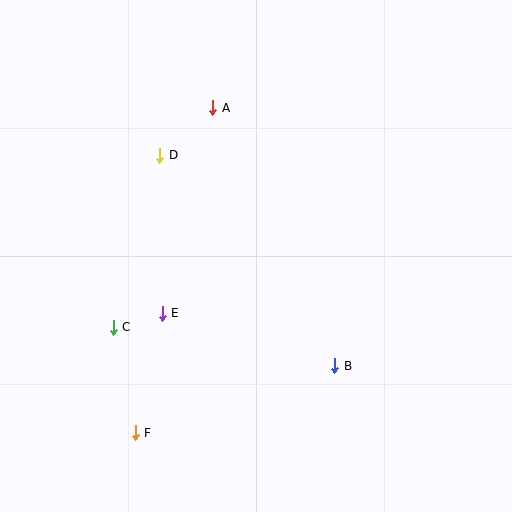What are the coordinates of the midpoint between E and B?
The midpoint between E and B is at (249, 340).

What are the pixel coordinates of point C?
Point C is at (113, 327).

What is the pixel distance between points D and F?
The distance between D and F is 278 pixels.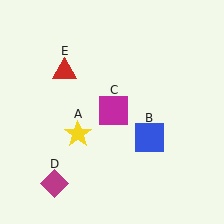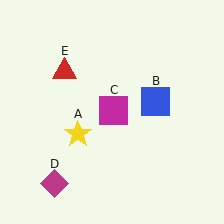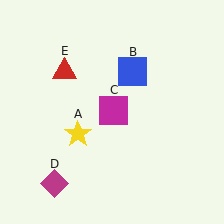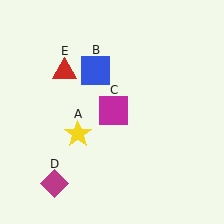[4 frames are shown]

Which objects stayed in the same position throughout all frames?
Yellow star (object A) and magenta square (object C) and magenta diamond (object D) and red triangle (object E) remained stationary.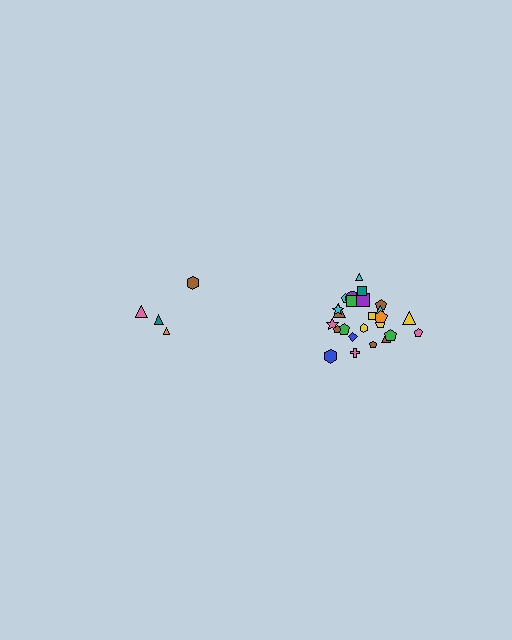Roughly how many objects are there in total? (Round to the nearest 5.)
Roughly 30 objects in total.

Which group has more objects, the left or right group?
The right group.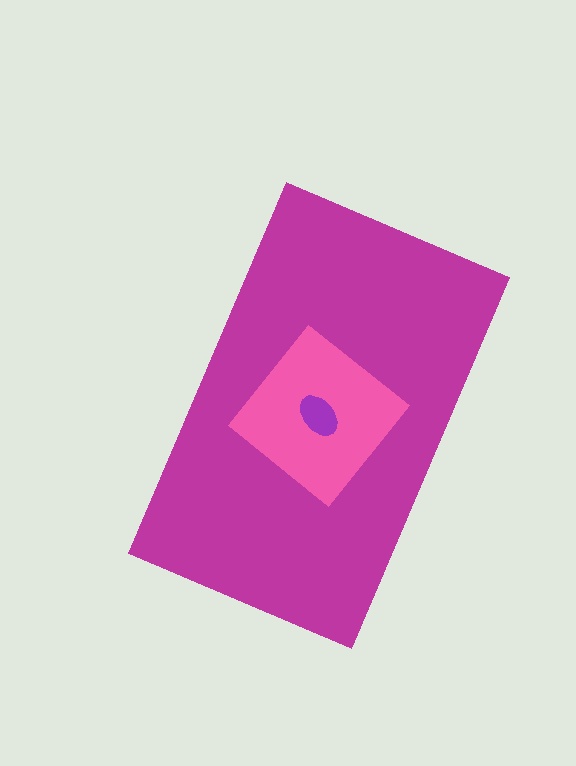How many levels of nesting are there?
3.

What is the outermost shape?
The magenta rectangle.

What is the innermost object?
The purple ellipse.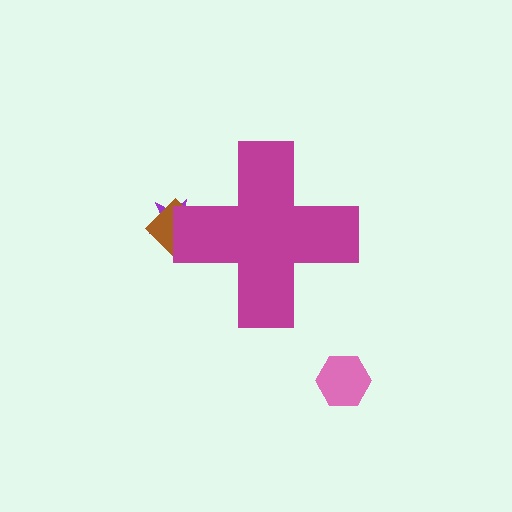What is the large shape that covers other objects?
A magenta cross.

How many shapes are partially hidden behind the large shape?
2 shapes are partially hidden.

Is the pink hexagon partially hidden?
No, the pink hexagon is fully visible.